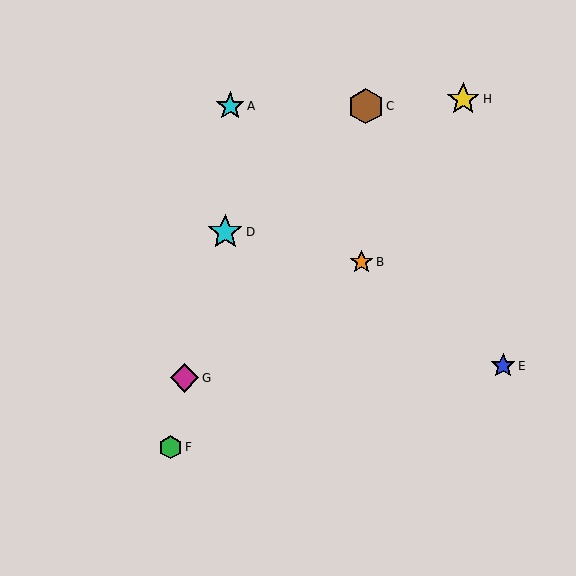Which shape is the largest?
The brown hexagon (labeled C) is the largest.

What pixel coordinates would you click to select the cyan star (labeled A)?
Click at (230, 106) to select the cyan star A.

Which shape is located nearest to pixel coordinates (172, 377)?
The magenta diamond (labeled G) at (184, 378) is nearest to that location.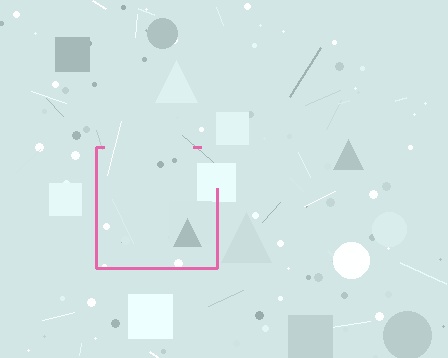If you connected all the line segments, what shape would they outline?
They would outline a square.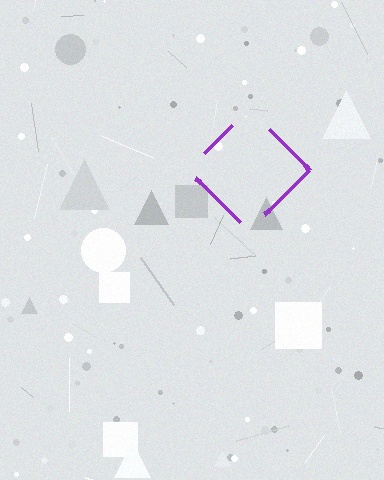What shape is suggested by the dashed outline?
The dashed outline suggests a diamond.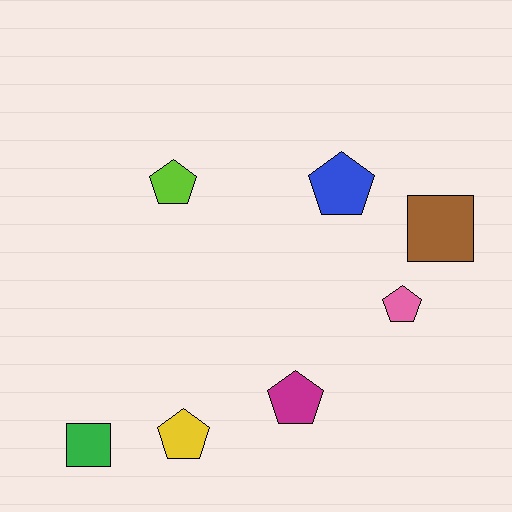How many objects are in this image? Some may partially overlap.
There are 7 objects.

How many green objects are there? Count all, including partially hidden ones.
There is 1 green object.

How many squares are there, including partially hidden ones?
There are 2 squares.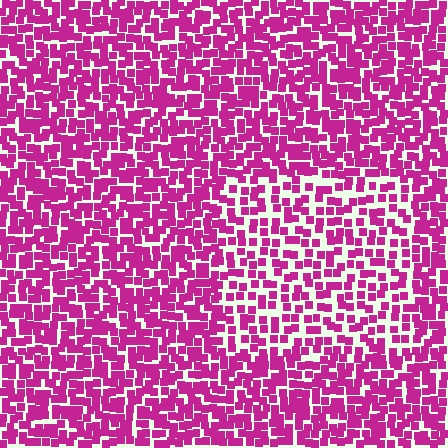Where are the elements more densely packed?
The elements are more densely packed outside the rectangle boundary.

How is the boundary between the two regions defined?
The boundary is defined by a change in element density (approximately 1.6x ratio). All elements are the same color, size, and shape.